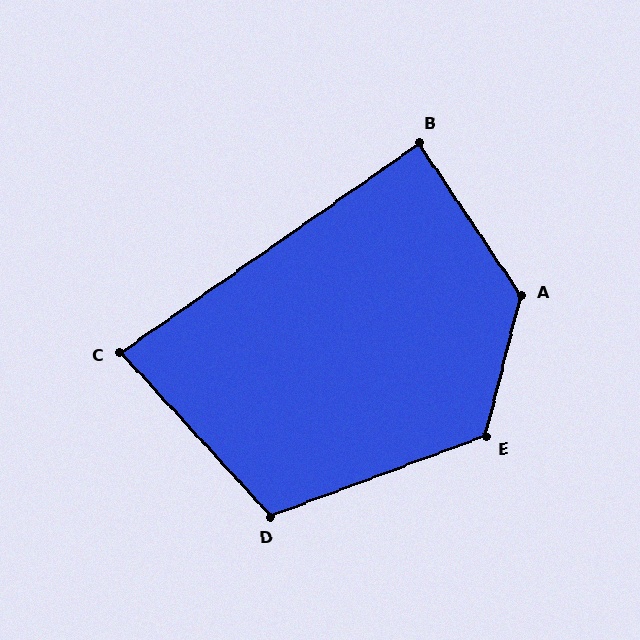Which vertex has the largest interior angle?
A, at approximately 132 degrees.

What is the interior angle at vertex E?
Approximately 124 degrees (obtuse).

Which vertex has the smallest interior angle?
C, at approximately 82 degrees.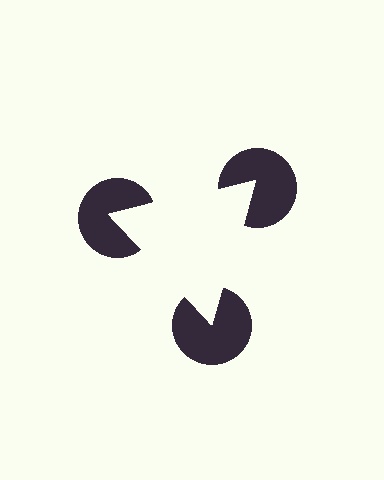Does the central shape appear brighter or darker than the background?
It typically appears slightly brighter than the background, even though no actual brightness change is drawn.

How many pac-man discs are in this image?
There are 3 — one at each vertex of the illusory triangle.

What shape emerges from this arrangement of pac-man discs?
An illusory triangle — its edges are inferred from the aligned wedge cuts in the pac-man discs, not physically drawn.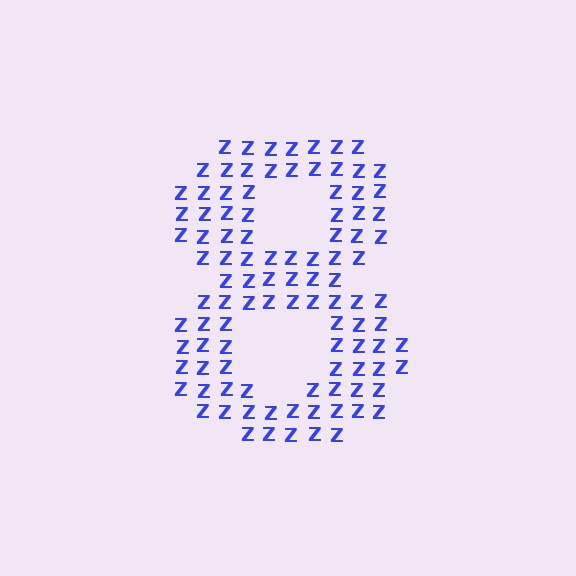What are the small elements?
The small elements are letter Z's.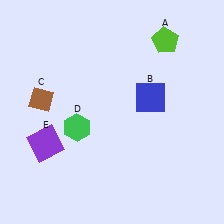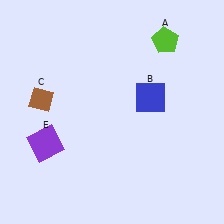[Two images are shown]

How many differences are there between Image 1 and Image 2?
There is 1 difference between the two images.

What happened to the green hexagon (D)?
The green hexagon (D) was removed in Image 2. It was in the bottom-left area of Image 1.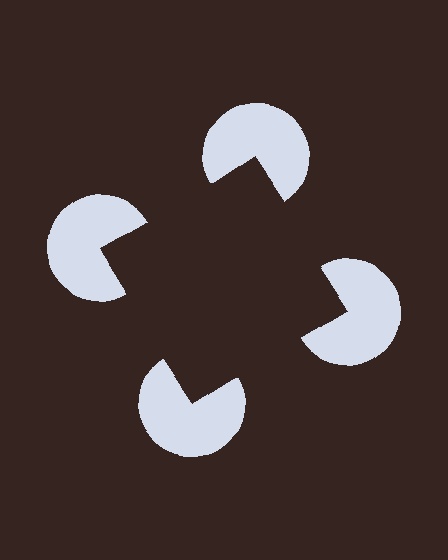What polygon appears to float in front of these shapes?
An illusory square — its edges are inferred from the aligned wedge cuts in the pac-man discs, not physically drawn.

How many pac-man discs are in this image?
There are 4 — one at each vertex of the illusory square.